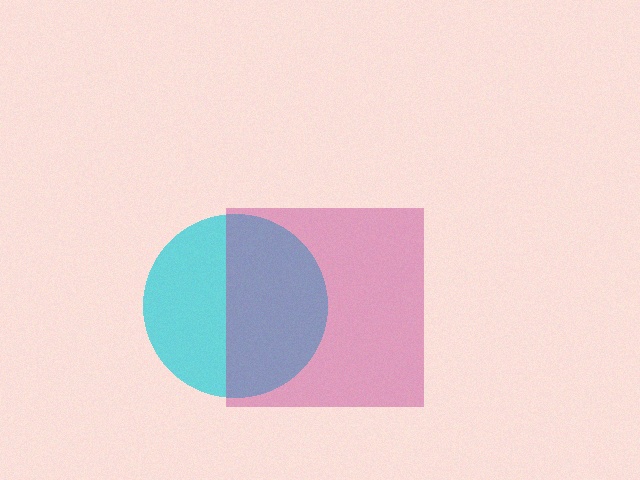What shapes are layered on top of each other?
The layered shapes are: a cyan circle, a magenta square.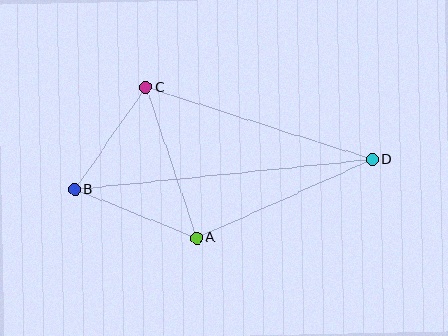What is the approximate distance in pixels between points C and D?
The distance between C and D is approximately 237 pixels.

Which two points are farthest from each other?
Points B and D are farthest from each other.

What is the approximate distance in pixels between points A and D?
The distance between A and D is approximately 192 pixels.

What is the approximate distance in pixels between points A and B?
The distance between A and B is approximately 131 pixels.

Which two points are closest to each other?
Points B and C are closest to each other.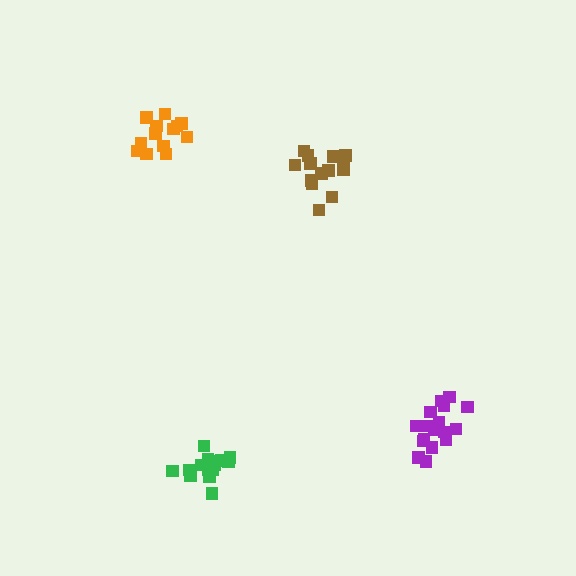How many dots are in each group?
Group 1: 15 dots, Group 2: 13 dots, Group 3: 18 dots, Group 4: 14 dots (60 total).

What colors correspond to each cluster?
The clusters are colored: green, orange, purple, brown.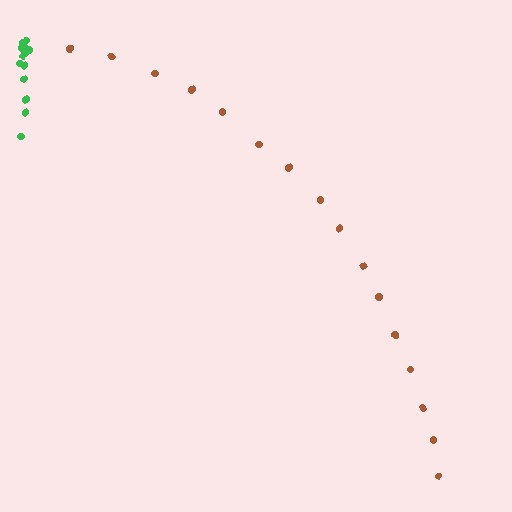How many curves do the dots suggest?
There are 2 distinct paths.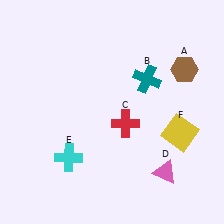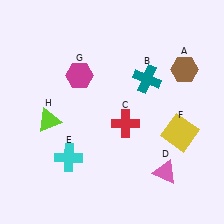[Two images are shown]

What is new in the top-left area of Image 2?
A magenta hexagon (G) was added in the top-left area of Image 2.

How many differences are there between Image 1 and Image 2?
There are 2 differences between the two images.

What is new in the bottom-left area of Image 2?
A lime triangle (H) was added in the bottom-left area of Image 2.